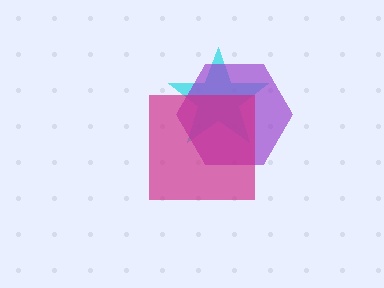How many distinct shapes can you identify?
There are 3 distinct shapes: a cyan star, a purple hexagon, a magenta square.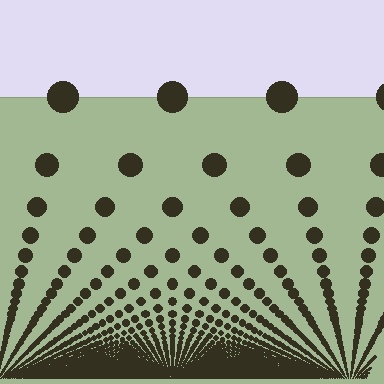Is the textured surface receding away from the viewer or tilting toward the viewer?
The surface appears to tilt toward the viewer. Texture elements get larger and sparser toward the top.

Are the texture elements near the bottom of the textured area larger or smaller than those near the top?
Smaller. The gradient is inverted — elements near the bottom are smaller and denser.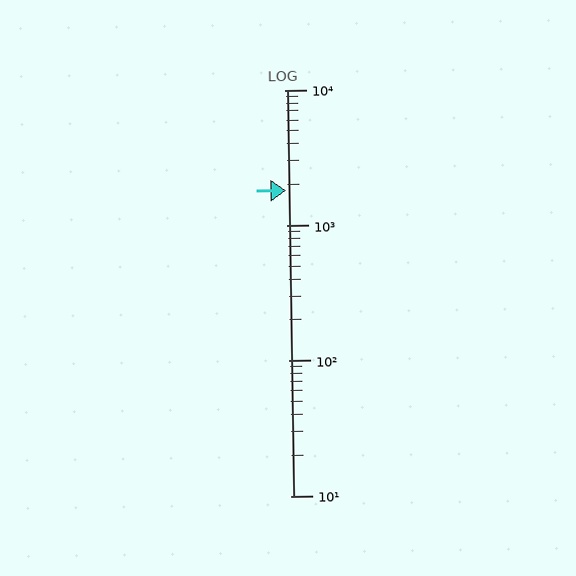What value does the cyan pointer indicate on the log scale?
The pointer indicates approximately 1800.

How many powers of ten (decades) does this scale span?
The scale spans 3 decades, from 10 to 10000.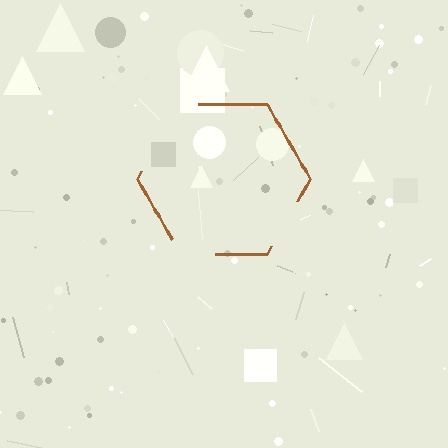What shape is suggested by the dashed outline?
The dashed outline suggests a hexagon.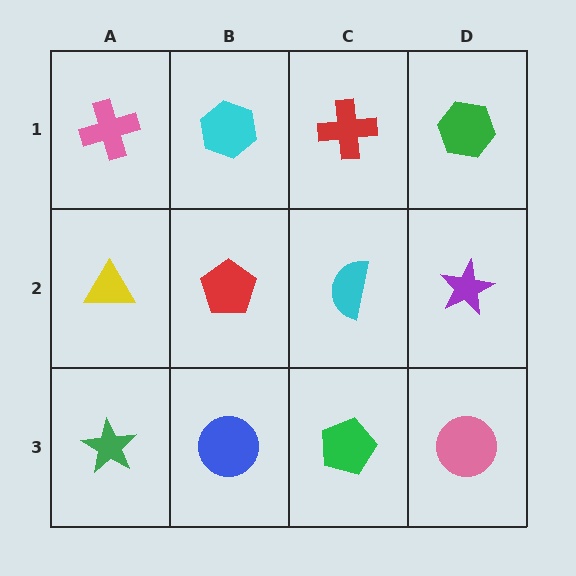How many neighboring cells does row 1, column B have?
3.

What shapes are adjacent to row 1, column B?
A red pentagon (row 2, column B), a pink cross (row 1, column A), a red cross (row 1, column C).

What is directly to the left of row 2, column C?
A red pentagon.